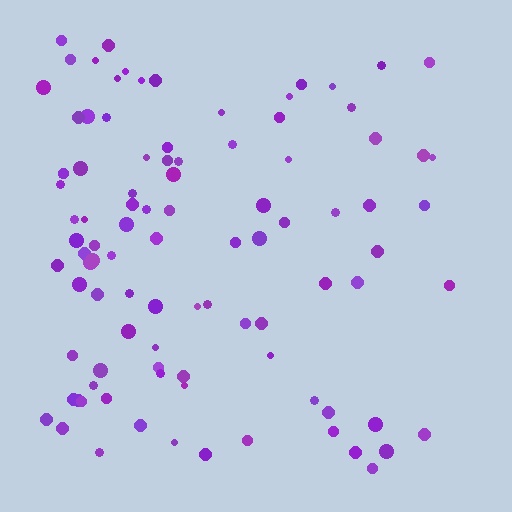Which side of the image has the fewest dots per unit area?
The right.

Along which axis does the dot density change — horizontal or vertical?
Horizontal.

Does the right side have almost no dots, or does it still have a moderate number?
Still a moderate number, just noticeably fewer than the left.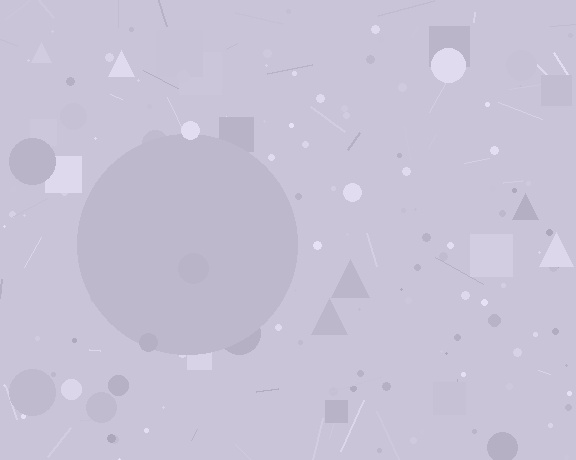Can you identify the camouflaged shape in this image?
The camouflaged shape is a circle.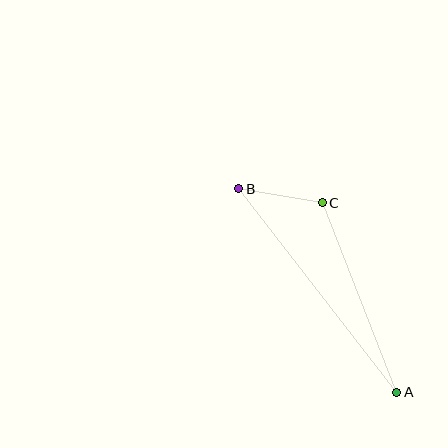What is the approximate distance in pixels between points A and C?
The distance between A and C is approximately 203 pixels.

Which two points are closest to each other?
Points B and C are closest to each other.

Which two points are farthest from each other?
Points A and B are farthest from each other.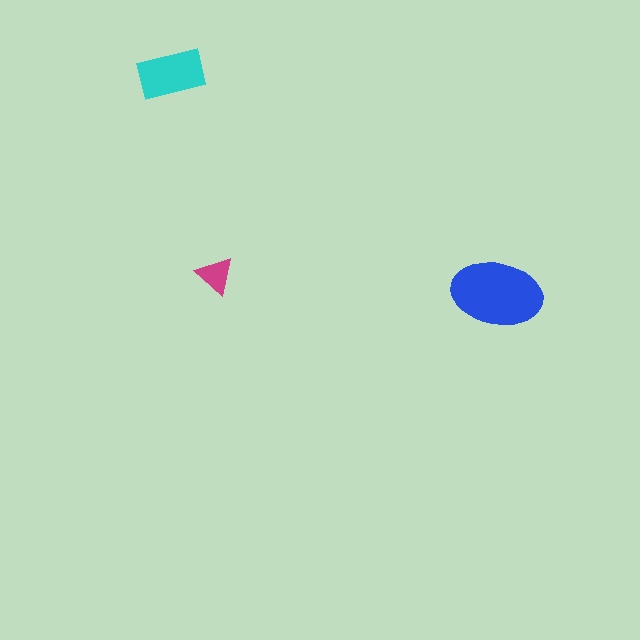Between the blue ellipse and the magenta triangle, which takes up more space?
The blue ellipse.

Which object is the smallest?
The magenta triangle.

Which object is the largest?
The blue ellipse.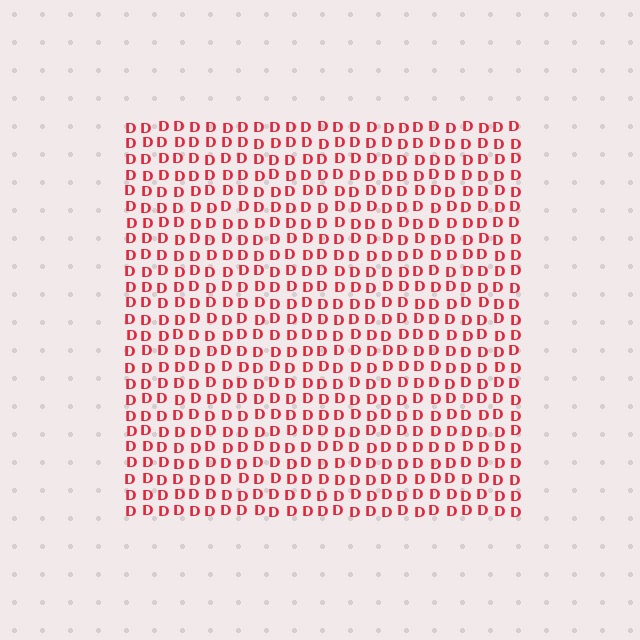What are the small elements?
The small elements are letter D's.